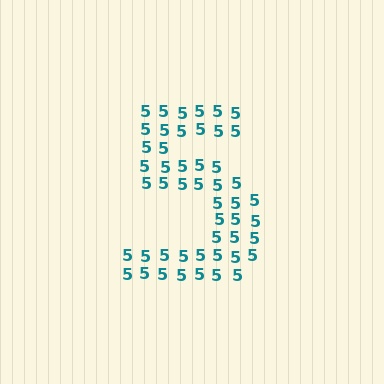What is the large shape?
The large shape is the digit 5.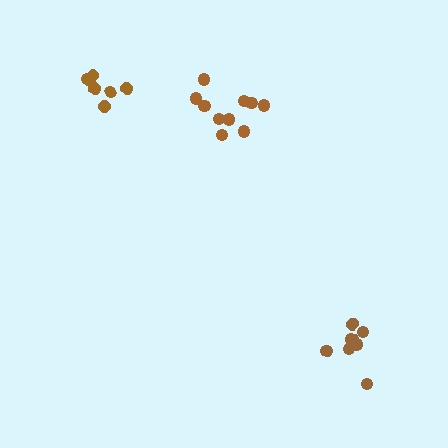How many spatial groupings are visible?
There are 3 spatial groupings.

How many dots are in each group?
Group 1: 10 dots, Group 2: 8 dots, Group 3: 7 dots (25 total).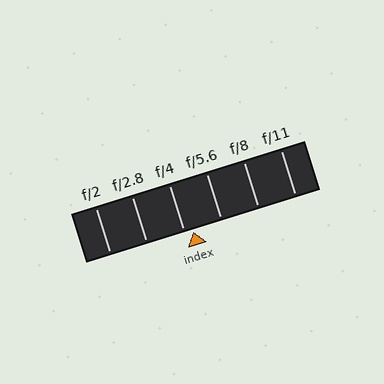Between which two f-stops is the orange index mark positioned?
The index mark is between f/4 and f/5.6.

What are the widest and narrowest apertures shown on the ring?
The widest aperture shown is f/2 and the narrowest is f/11.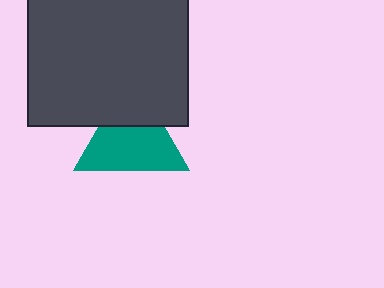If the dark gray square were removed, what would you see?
You would see the complete teal triangle.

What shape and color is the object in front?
The object in front is a dark gray square.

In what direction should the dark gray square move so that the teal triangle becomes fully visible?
The dark gray square should move up. That is the shortest direction to clear the overlap and leave the teal triangle fully visible.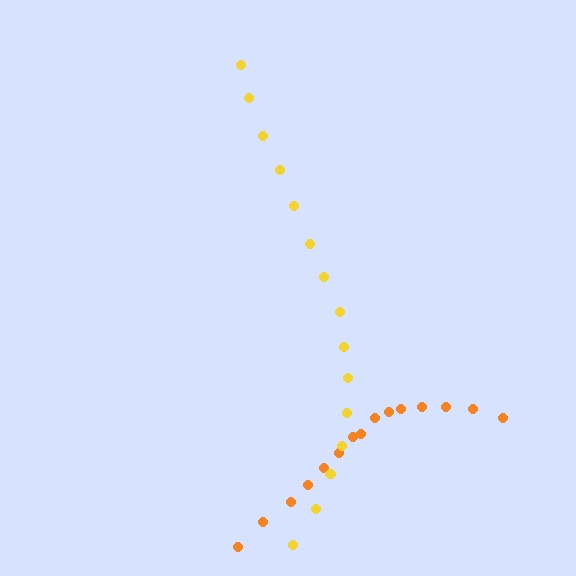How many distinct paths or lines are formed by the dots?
There are 2 distinct paths.